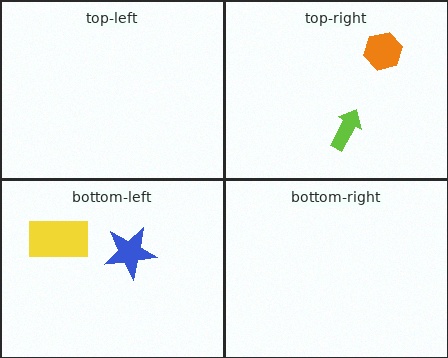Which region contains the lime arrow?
The top-right region.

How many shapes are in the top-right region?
2.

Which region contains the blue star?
The bottom-left region.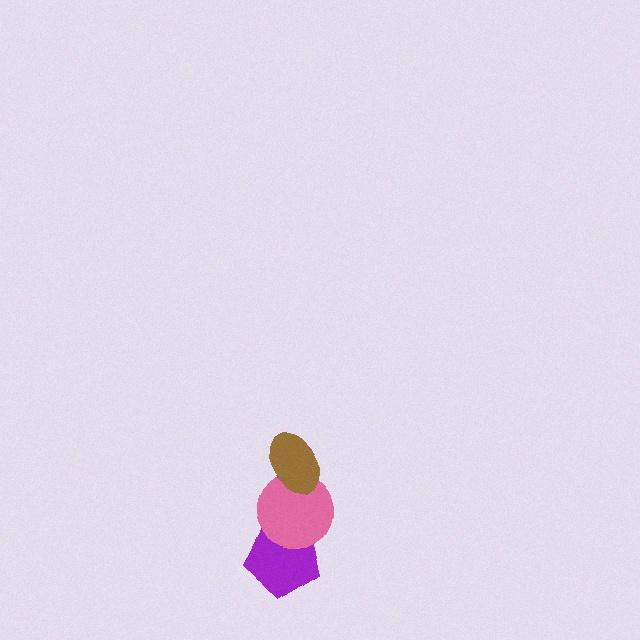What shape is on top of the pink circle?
The brown ellipse is on top of the pink circle.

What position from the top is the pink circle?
The pink circle is 2nd from the top.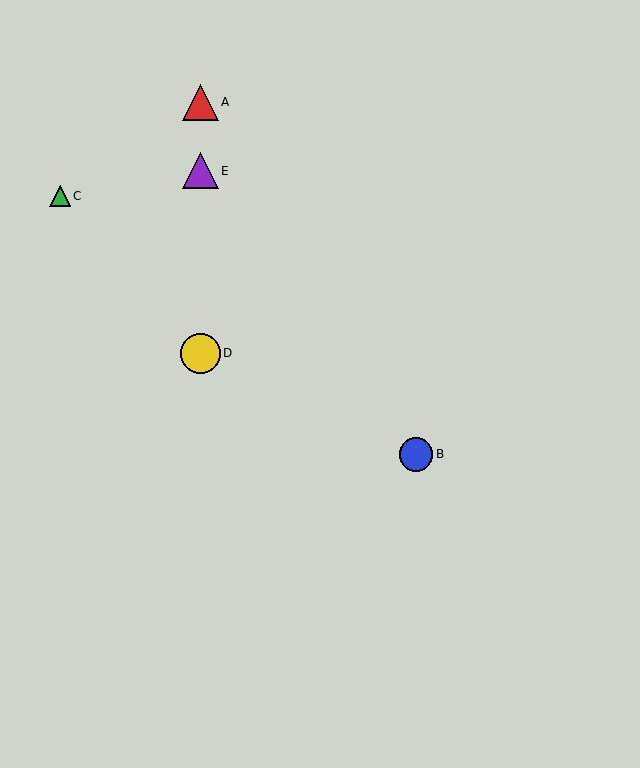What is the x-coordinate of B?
Object B is at x≈416.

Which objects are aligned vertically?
Objects A, D, E are aligned vertically.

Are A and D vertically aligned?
Yes, both are at x≈200.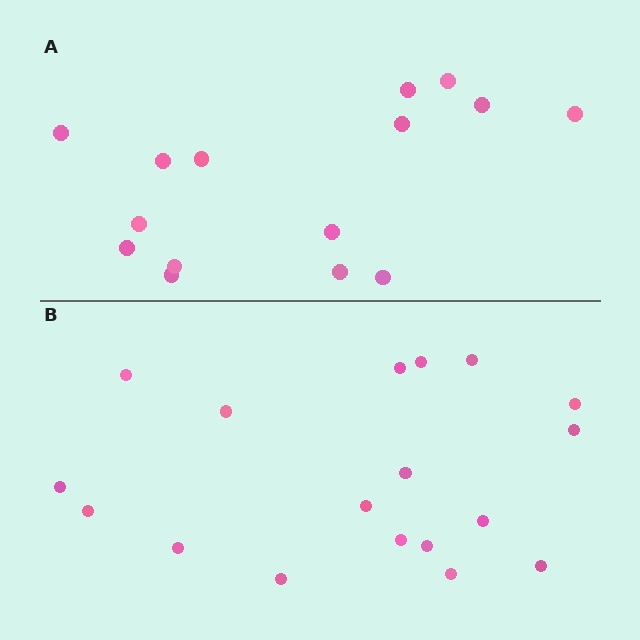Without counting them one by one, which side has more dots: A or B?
Region B (the bottom region) has more dots.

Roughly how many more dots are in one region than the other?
Region B has just a few more — roughly 2 or 3 more dots than region A.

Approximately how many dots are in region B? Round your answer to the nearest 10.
About 20 dots. (The exact count is 18, which rounds to 20.)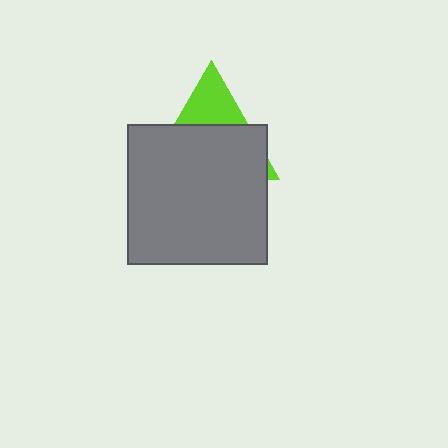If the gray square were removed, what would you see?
You would see the complete lime triangle.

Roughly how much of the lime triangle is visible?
A small part of it is visible (roughly 30%).